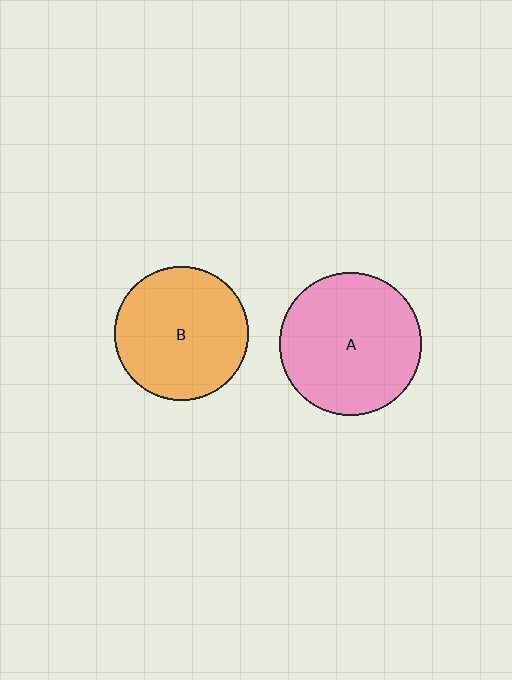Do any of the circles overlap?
No, none of the circles overlap.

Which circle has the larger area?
Circle A (pink).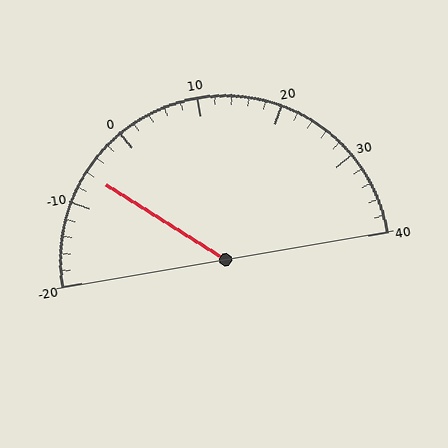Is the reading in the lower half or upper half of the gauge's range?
The reading is in the lower half of the range (-20 to 40).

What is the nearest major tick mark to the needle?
The nearest major tick mark is -10.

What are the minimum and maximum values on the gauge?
The gauge ranges from -20 to 40.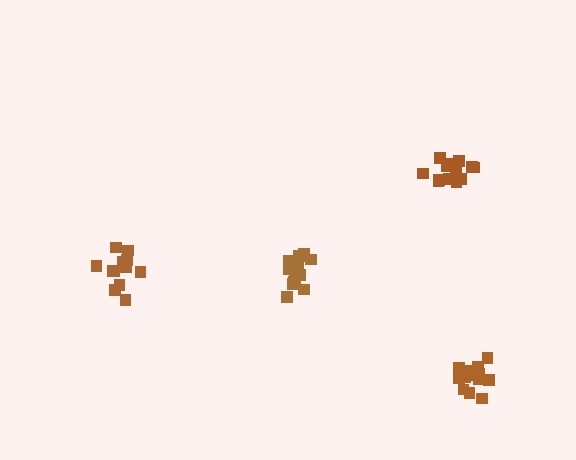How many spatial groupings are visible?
There are 4 spatial groupings.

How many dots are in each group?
Group 1: 13 dots, Group 2: 13 dots, Group 3: 15 dots, Group 4: 13 dots (54 total).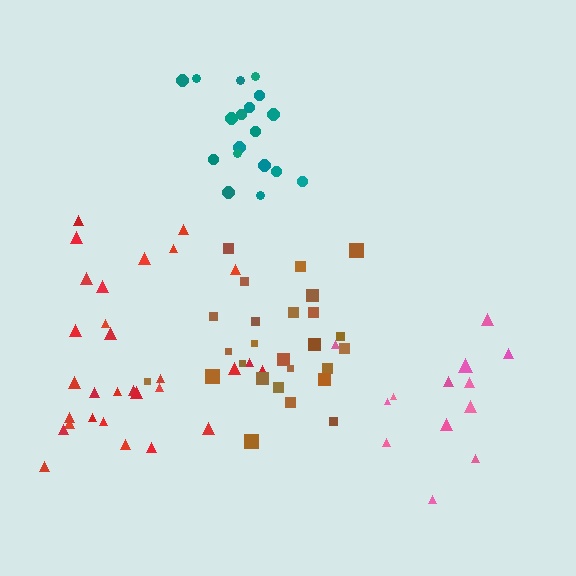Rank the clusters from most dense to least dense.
teal, brown, red, pink.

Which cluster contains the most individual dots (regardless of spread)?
Red (30).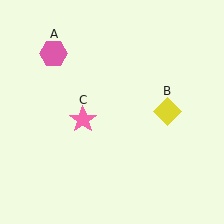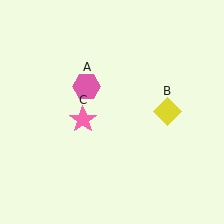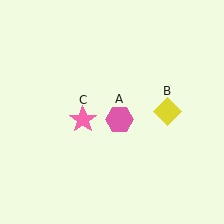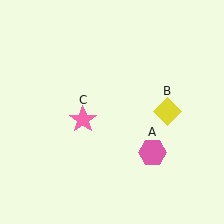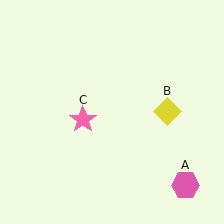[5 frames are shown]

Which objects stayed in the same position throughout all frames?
Yellow diamond (object B) and pink star (object C) remained stationary.